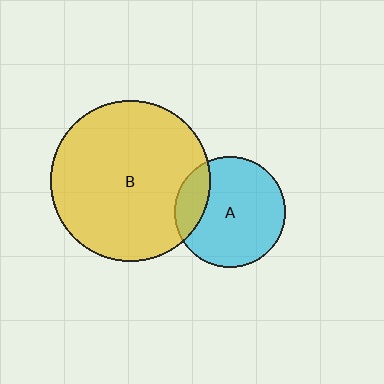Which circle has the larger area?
Circle B (yellow).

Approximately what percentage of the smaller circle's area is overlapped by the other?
Approximately 20%.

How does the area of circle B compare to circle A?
Approximately 2.1 times.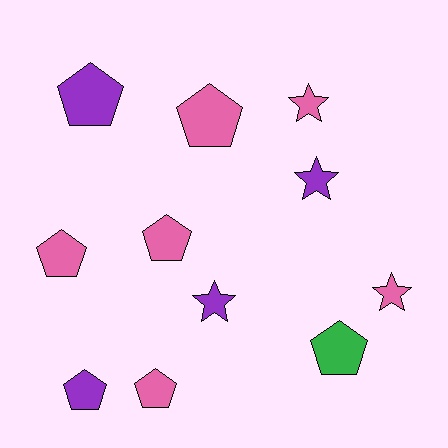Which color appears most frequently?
Pink, with 6 objects.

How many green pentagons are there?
There is 1 green pentagon.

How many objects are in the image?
There are 11 objects.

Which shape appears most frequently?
Pentagon, with 7 objects.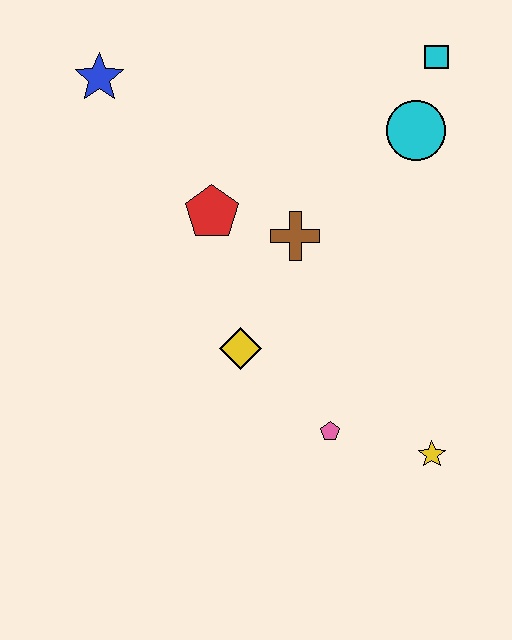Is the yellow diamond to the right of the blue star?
Yes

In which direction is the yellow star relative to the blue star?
The yellow star is below the blue star.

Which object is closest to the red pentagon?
The brown cross is closest to the red pentagon.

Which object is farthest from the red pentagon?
The yellow star is farthest from the red pentagon.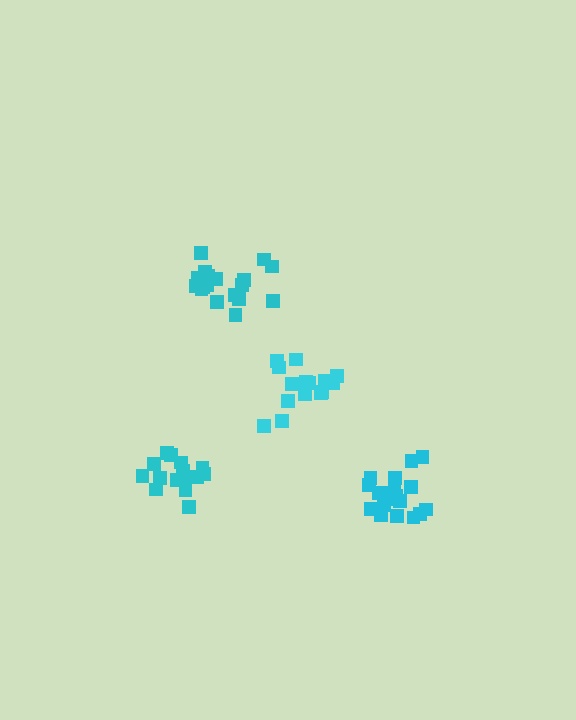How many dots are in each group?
Group 1: 15 dots, Group 2: 18 dots, Group 3: 15 dots, Group 4: 19 dots (67 total).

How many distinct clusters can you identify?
There are 4 distinct clusters.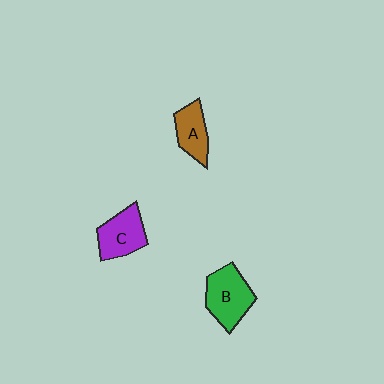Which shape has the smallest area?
Shape A (brown).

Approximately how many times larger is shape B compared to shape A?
Approximately 1.5 times.